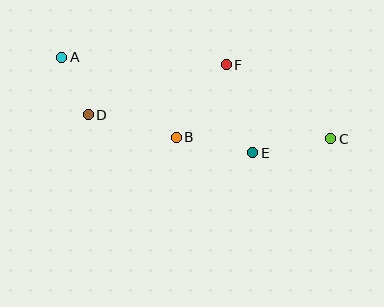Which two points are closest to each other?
Points A and D are closest to each other.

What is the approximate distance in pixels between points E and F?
The distance between E and F is approximately 92 pixels.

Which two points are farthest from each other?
Points A and C are farthest from each other.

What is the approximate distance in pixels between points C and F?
The distance between C and F is approximately 128 pixels.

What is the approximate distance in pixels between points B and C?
The distance between B and C is approximately 154 pixels.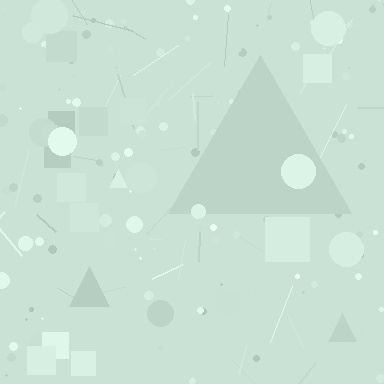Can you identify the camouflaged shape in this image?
The camouflaged shape is a triangle.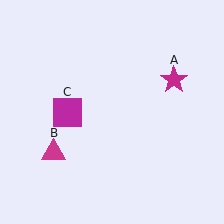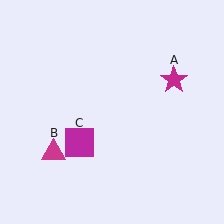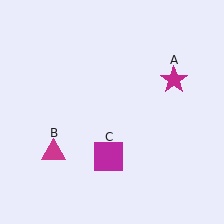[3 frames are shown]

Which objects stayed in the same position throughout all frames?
Magenta star (object A) and magenta triangle (object B) remained stationary.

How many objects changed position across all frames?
1 object changed position: magenta square (object C).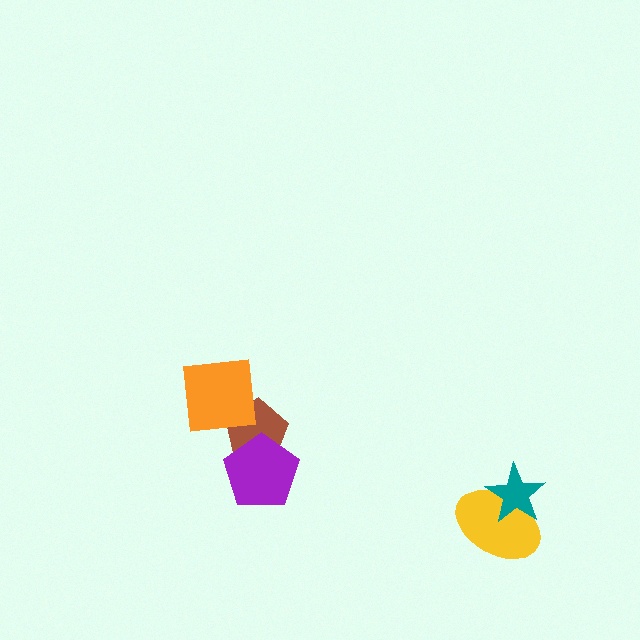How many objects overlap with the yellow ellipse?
1 object overlaps with the yellow ellipse.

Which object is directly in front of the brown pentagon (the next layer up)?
The purple pentagon is directly in front of the brown pentagon.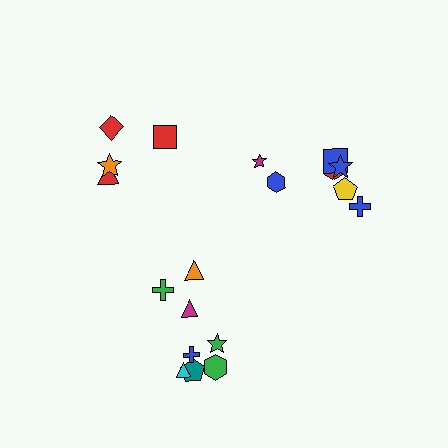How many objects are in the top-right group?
There are 7 objects.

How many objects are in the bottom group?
There are 8 objects.